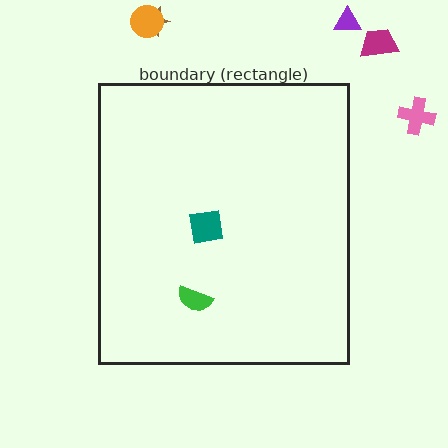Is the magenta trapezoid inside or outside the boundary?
Outside.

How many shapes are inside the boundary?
2 inside, 5 outside.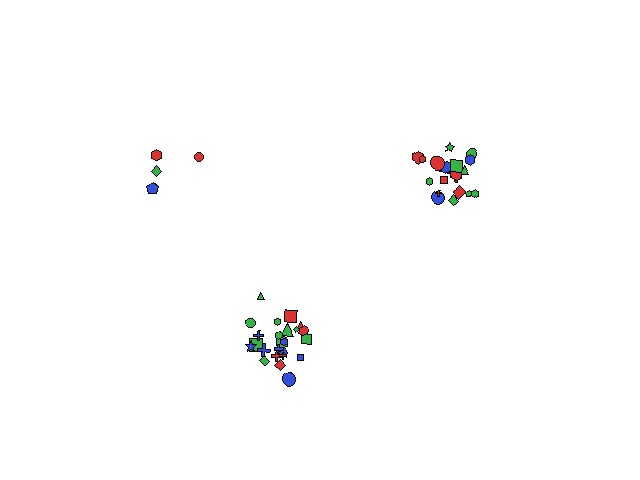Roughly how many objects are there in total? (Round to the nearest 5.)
Roughly 50 objects in total.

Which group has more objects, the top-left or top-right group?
The top-right group.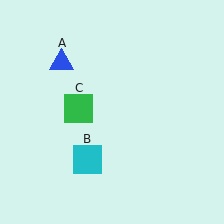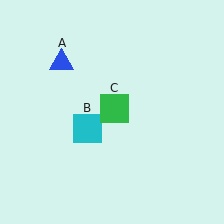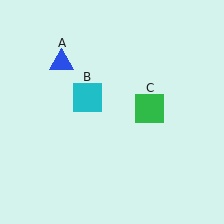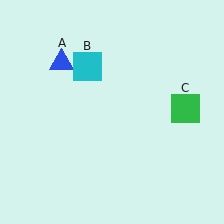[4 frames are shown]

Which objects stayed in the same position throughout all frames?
Blue triangle (object A) remained stationary.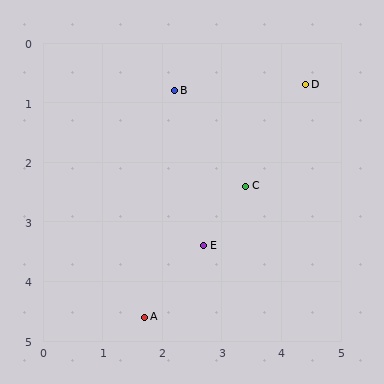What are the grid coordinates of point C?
Point C is at approximately (3.4, 2.4).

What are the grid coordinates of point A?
Point A is at approximately (1.7, 4.6).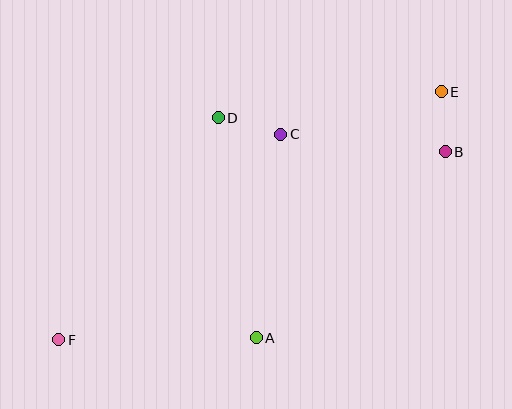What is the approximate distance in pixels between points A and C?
The distance between A and C is approximately 205 pixels.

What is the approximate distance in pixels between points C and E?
The distance between C and E is approximately 166 pixels.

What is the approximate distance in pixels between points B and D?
The distance between B and D is approximately 230 pixels.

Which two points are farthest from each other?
Points E and F are farthest from each other.